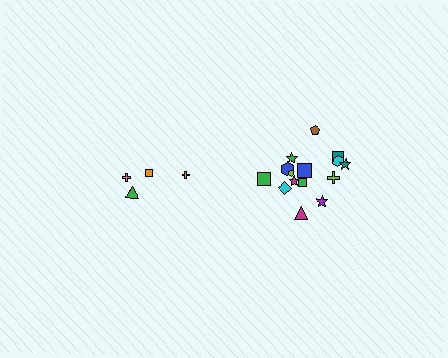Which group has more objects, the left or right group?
The right group.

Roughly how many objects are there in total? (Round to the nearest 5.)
Roughly 20 objects in total.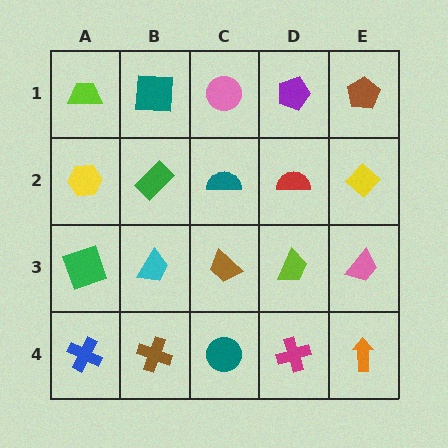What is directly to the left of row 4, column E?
A magenta cross.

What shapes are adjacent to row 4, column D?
A lime trapezoid (row 3, column D), a teal circle (row 4, column C), an orange arrow (row 4, column E).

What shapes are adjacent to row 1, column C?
A teal semicircle (row 2, column C), a teal square (row 1, column B), a purple pentagon (row 1, column D).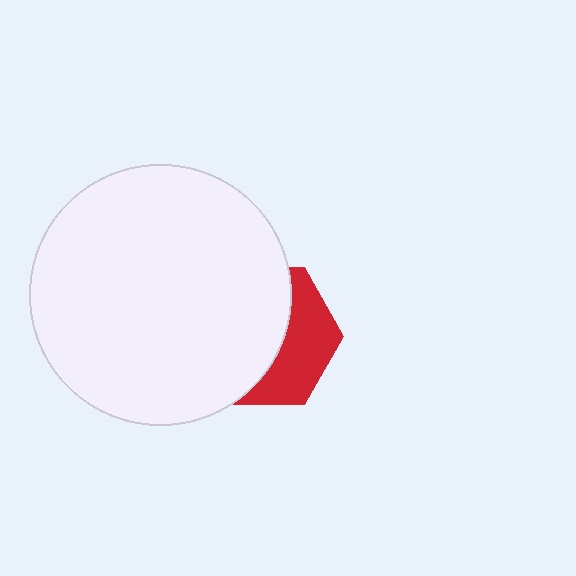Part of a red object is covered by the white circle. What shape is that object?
It is a hexagon.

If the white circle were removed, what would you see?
You would see the complete red hexagon.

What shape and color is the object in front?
The object in front is a white circle.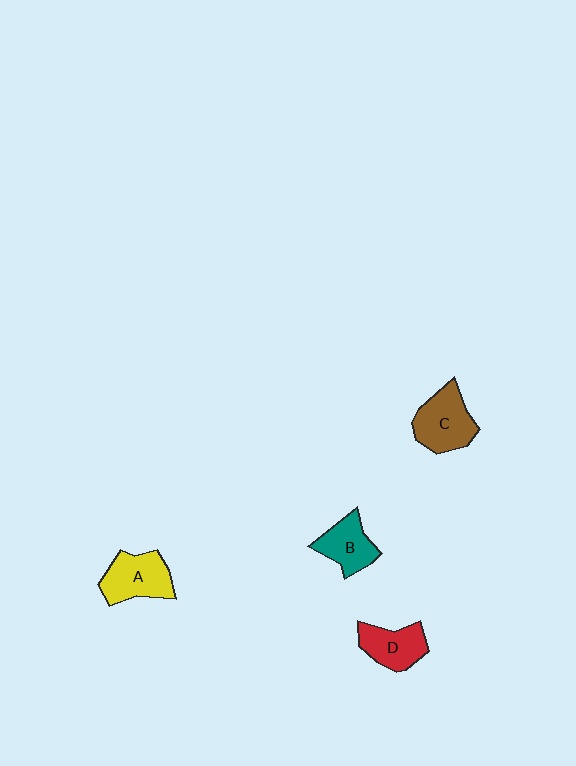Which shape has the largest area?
Shape C (brown).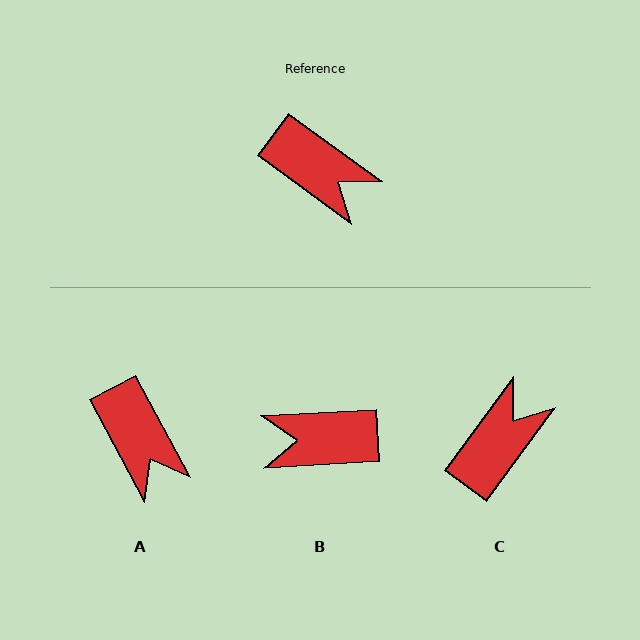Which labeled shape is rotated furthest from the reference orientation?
B, about 141 degrees away.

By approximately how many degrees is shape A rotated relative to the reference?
Approximately 26 degrees clockwise.